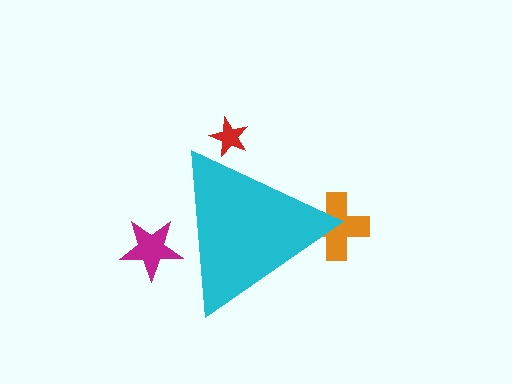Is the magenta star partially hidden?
Yes, the magenta star is partially hidden behind the cyan triangle.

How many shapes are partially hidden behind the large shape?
3 shapes are partially hidden.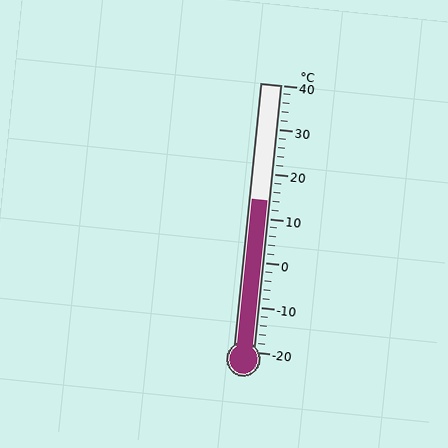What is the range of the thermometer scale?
The thermometer scale ranges from -20°C to 40°C.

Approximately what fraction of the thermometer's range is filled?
The thermometer is filled to approximately 55% of its range.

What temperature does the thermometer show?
The thermometer shows approximately 14°C.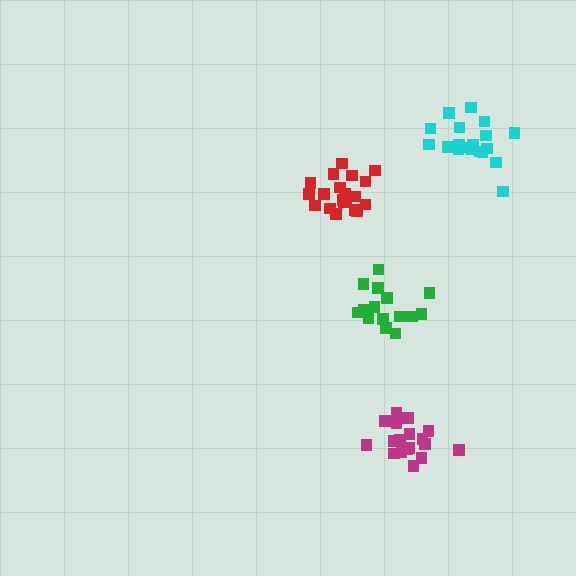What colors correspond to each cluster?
The clusters are colored: green, red, magenta, cyan.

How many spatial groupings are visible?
There are 4 spatial groupings.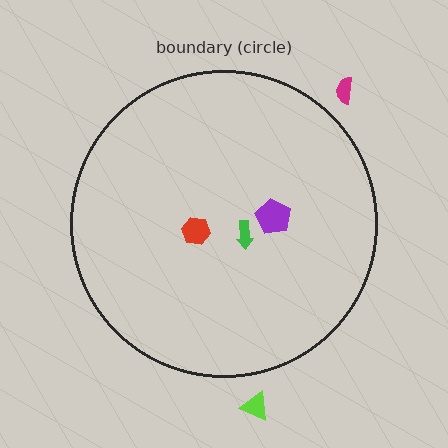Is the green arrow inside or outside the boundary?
Inside.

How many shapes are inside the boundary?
3 inside, 2 outside.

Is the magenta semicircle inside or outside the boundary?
Outside.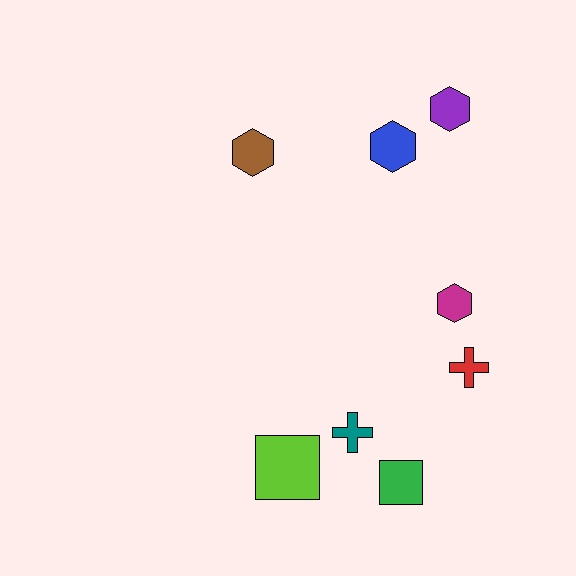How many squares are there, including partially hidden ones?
There are 2 squares.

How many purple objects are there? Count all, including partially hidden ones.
There is 1 purple object.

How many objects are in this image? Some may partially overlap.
There are 8 objects.